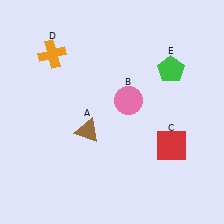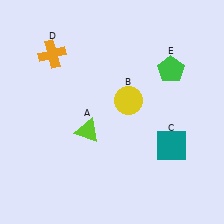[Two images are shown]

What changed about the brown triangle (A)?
In Image 1, A is brown. In Image 2, it changed to lime.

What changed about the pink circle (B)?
In Image 1, B is pink. In Image 2, it changed to yellow.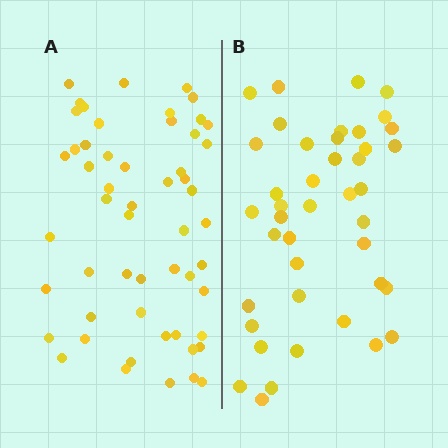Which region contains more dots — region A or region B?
Region A (the left region) has more dots.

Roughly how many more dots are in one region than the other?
Region A has roughly 12 or so more dots than region B.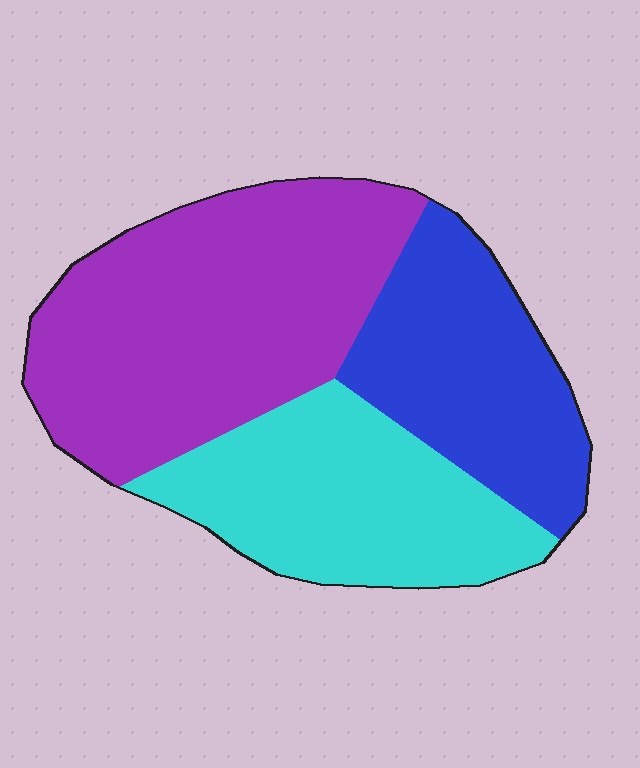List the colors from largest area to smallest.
From largest to smallest: purple, cyan, blue.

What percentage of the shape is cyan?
Cyan covers about 30% of the shape.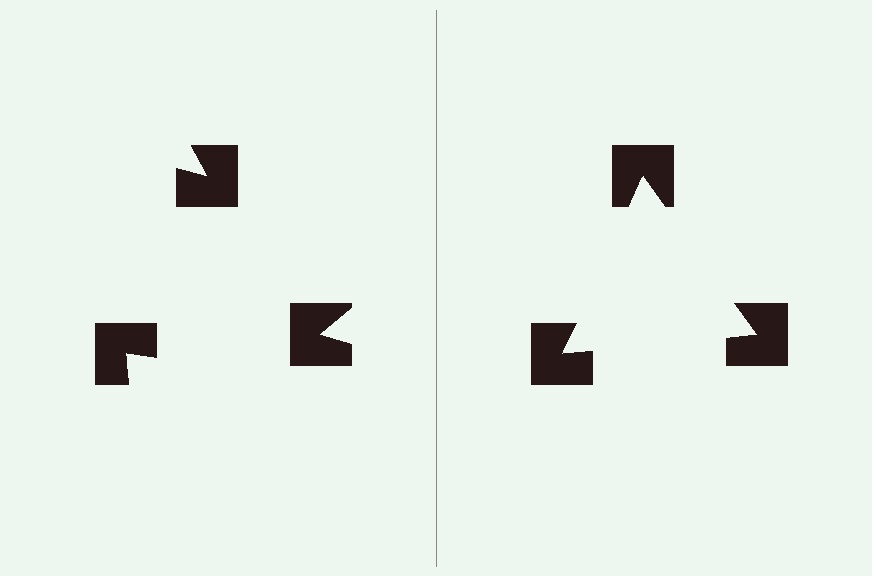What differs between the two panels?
The notched squares are positioned identically on both sides; only the wedge orientations differ. On the right they align to a triangle; on the left they are misaligned.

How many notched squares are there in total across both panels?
6 — 3 on each side.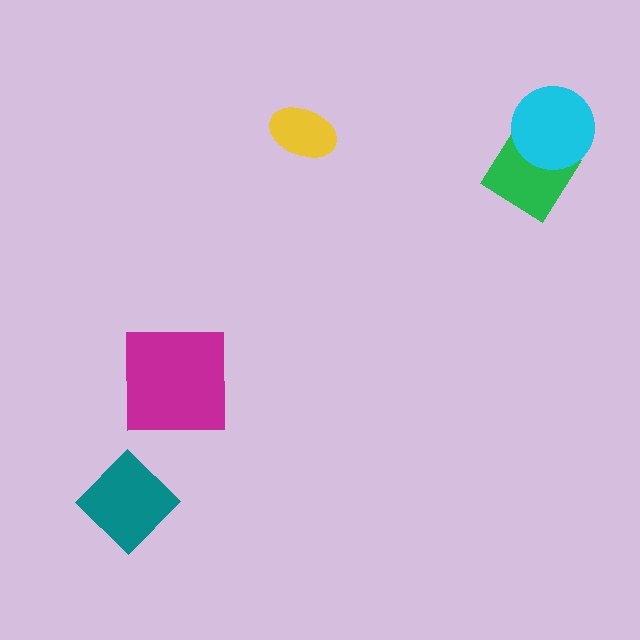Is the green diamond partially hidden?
Yes, it is partially covered by another shape.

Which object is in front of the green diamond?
The cyan circle is in front of the green diamond.